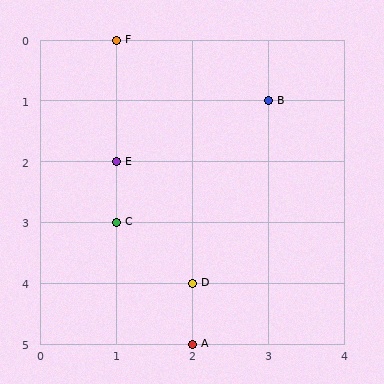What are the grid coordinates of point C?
Point C is at grid coordinates (1, 3).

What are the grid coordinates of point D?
Point D is at grid coordinates (2, 4).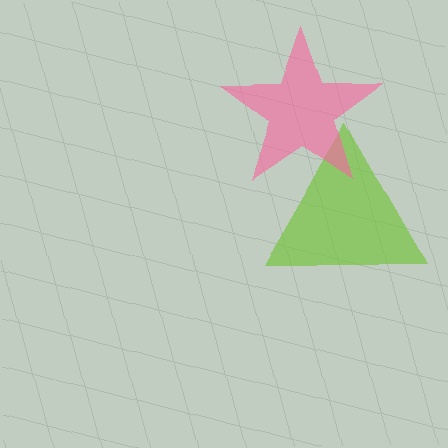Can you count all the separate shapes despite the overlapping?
Yes, there are 2 separate shapes.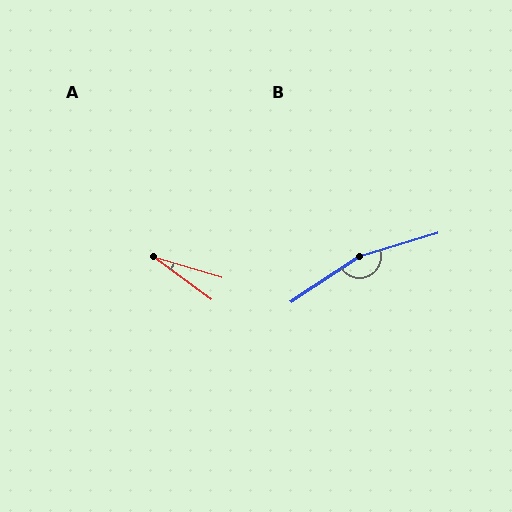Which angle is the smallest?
A, at approximately 20 degrees.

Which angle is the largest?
B, at approximately 164 degrees.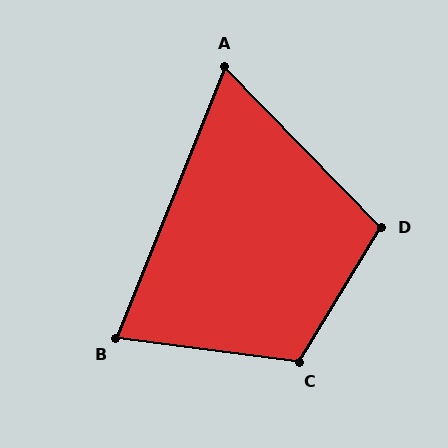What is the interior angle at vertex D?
Approximately 104 degrees (obtuse).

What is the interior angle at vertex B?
Approximately 76 degrees (acute).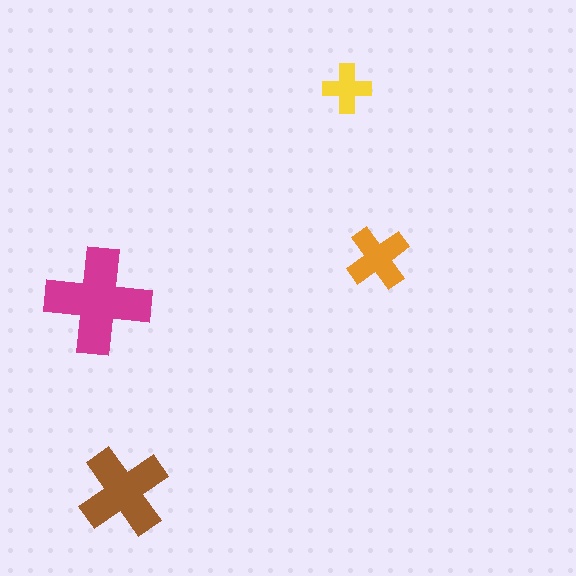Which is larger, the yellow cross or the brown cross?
The brown one.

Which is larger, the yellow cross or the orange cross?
The orange one.